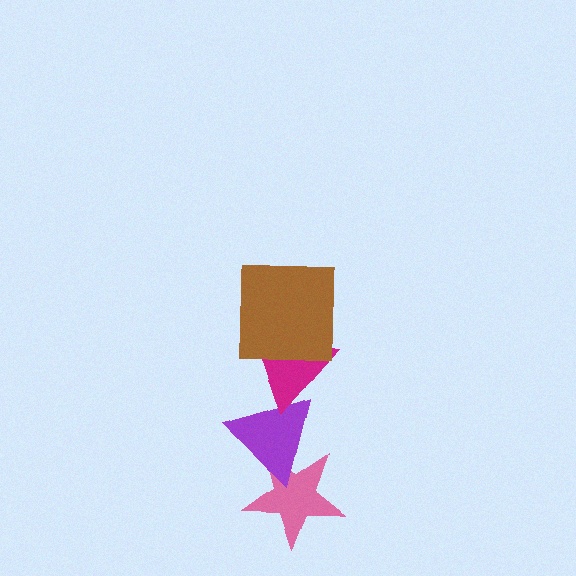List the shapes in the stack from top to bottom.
From top to bottom: the brown square, the magenta triangle, the purple triangle, the pink star.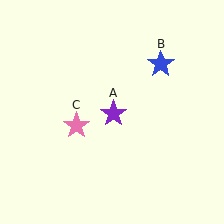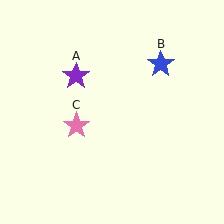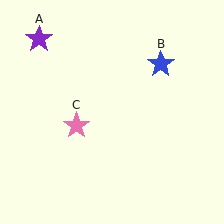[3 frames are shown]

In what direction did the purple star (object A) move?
The purple star (object A) moved up and to the left.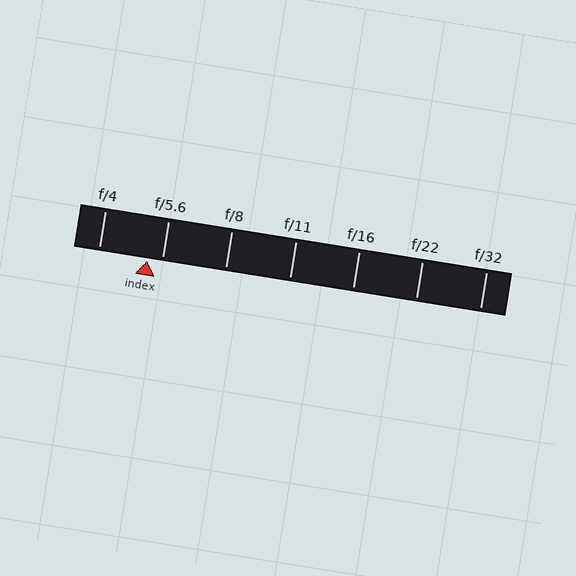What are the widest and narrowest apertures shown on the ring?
The widest aperture shown is f/4 and the narrowest is f/32.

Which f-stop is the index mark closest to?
The index mark is closest to f/5.6.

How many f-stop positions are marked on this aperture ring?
There are 7 f-stop positions marked.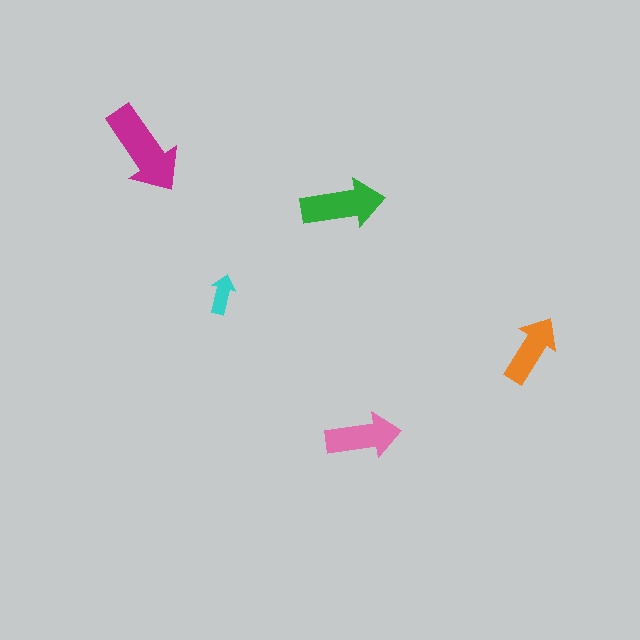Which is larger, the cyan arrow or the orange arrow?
The orange one.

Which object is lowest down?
The pink arrow is bottommost.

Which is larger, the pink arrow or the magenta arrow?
The magenta one.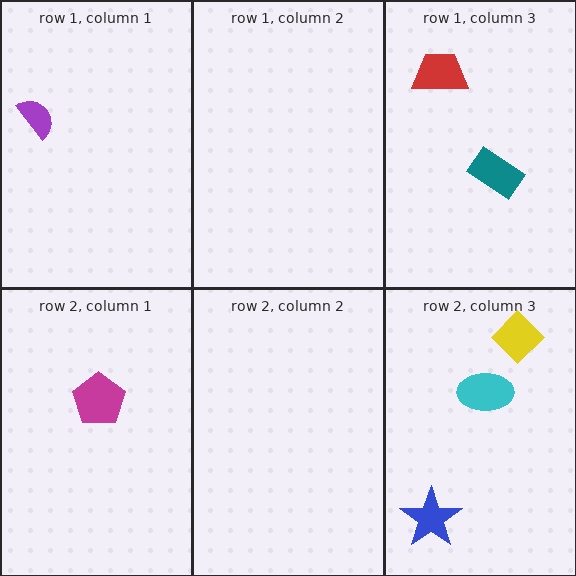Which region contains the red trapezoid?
The row 1, column 3 region.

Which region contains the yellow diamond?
The row 2, column 3 region.